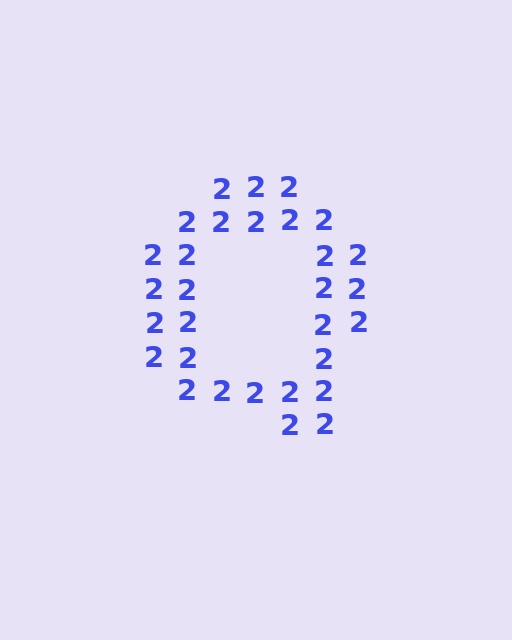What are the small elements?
The small elements are digit 2's.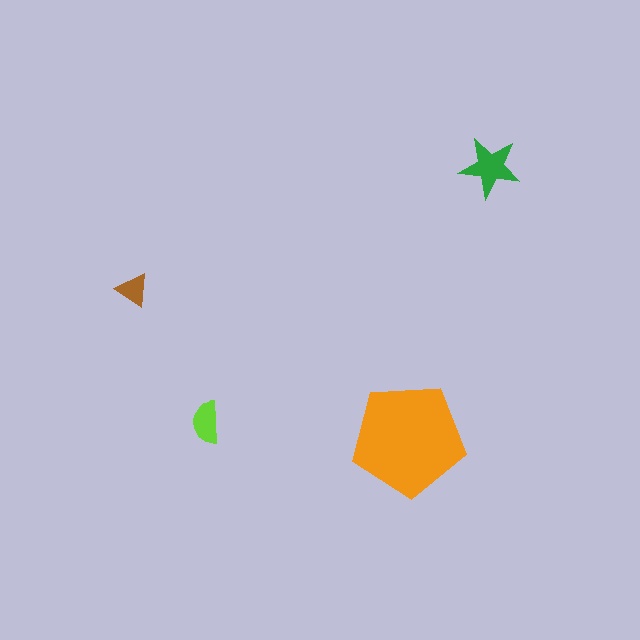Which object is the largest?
The orange pentagon.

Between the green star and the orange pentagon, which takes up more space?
The orange pentagon.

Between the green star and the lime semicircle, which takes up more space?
The green star.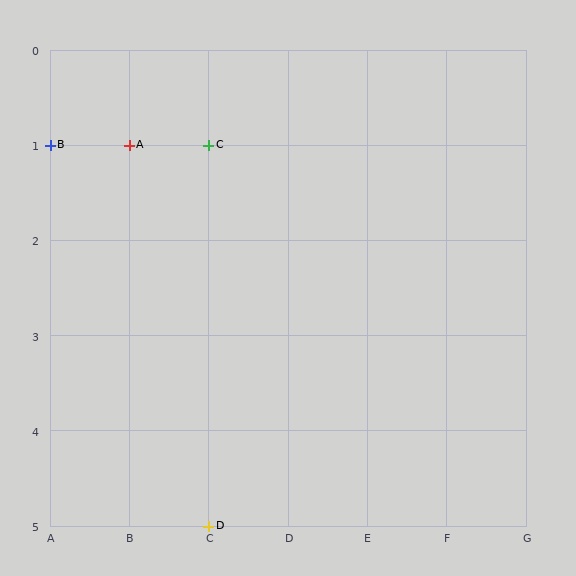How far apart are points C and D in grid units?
Points C and D are 4 rows apart.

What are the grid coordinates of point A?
Point A is at grid coordinates (B, 1).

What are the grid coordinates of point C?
Point C is at grid coordinates (C, 1).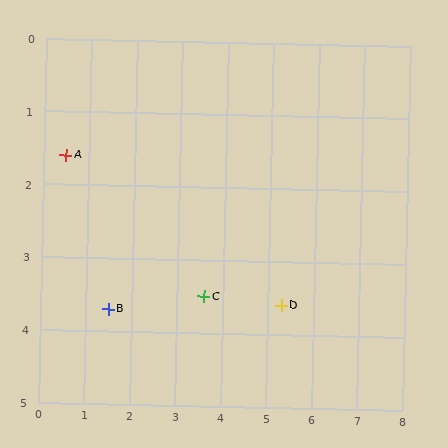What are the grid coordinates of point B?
Point B is at approximately (1.5, 3.7).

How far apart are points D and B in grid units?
Points D and B are about 3.8 grid units apart.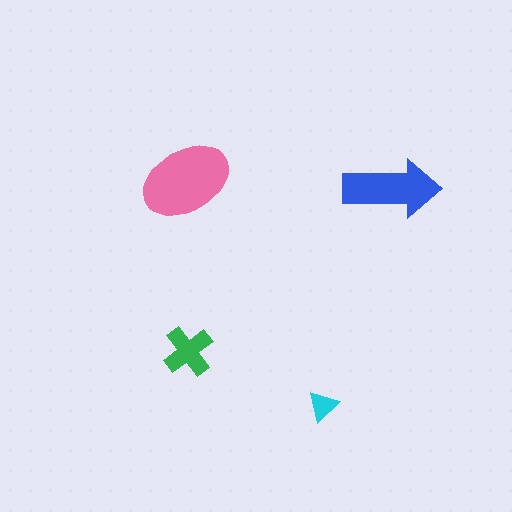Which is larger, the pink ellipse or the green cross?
The pink ellipse.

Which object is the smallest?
The cyan triangle.